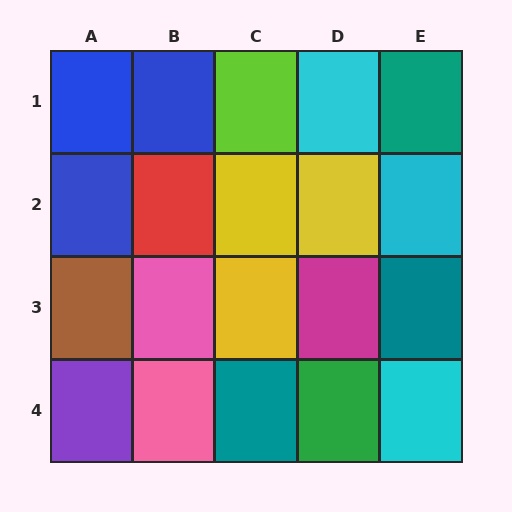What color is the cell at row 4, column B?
Pink.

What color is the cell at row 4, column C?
Teal.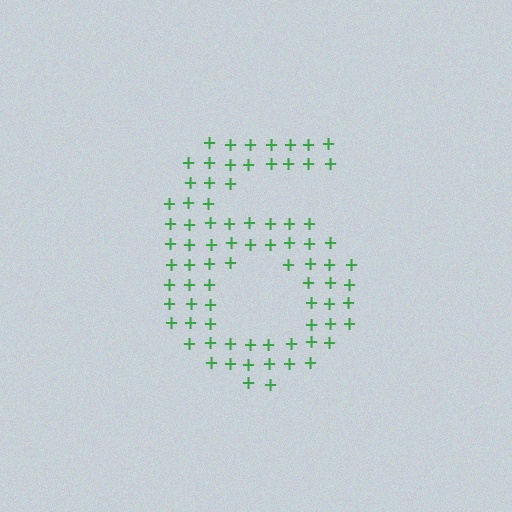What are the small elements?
The small elements are plus signs.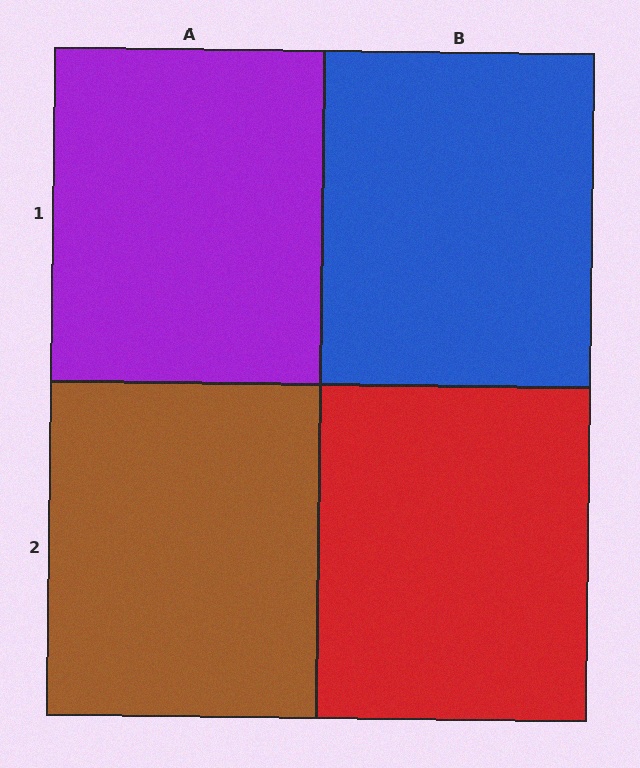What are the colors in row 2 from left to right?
Brown, red.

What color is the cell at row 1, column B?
Blue.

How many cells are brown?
1 cell is brown.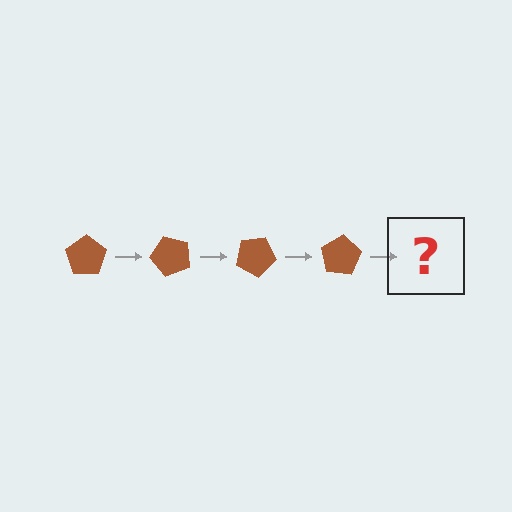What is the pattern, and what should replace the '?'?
The pattern is that the pentagon rotates 50 degrees each step. The '?' should be a brown pentagon rotated 200 degrees.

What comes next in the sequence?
The next element should be a brown pentagon rotated 200 degrees.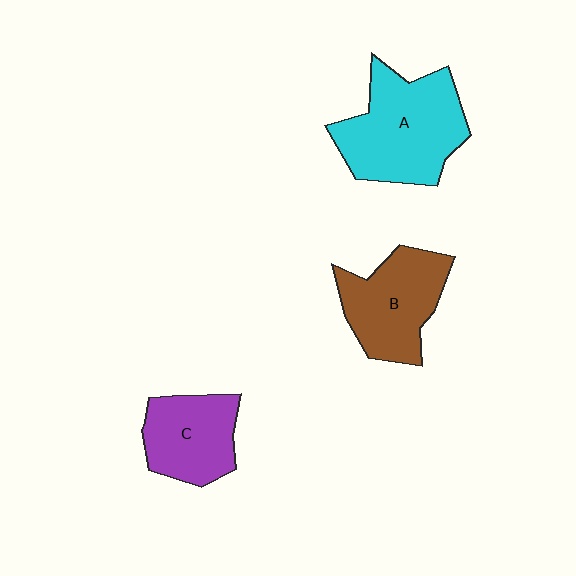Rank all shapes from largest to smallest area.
From largest to smallest: A (cyan), B (brown), C (purple).